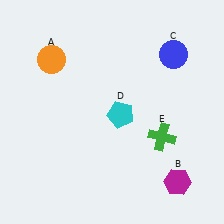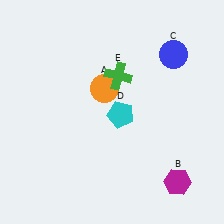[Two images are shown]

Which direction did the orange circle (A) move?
The orange circle (A) moved right.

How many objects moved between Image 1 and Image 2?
2 objects moved between the two images.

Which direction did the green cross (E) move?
The green cross (E) moved up.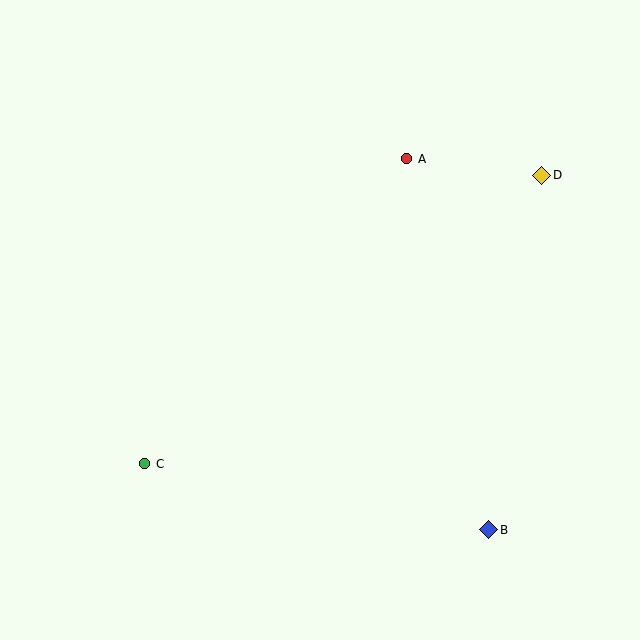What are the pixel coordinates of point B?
Point B is at (489, 530).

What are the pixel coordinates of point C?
Point C is at (145, 464).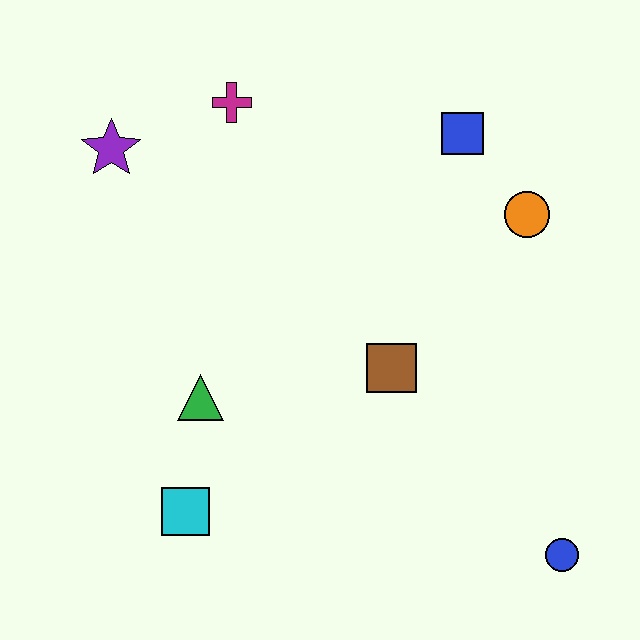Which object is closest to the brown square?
The green triangle is closest to the brown square.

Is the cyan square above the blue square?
No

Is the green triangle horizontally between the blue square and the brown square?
No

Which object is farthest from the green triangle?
The blue circle is farthest from the green triangle.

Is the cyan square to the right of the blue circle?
No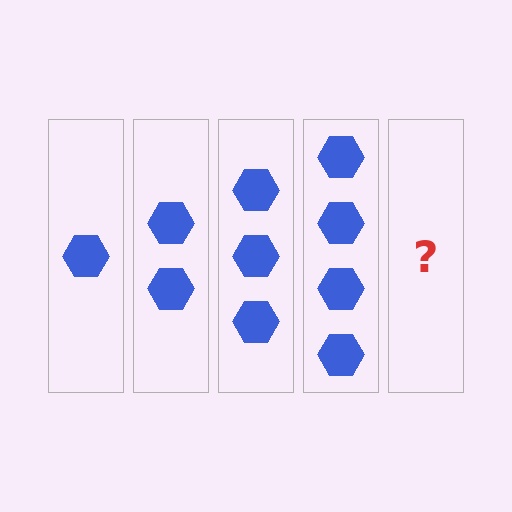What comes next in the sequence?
The next element should be 5 hexagons.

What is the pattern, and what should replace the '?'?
The pattern is that each step adds one more hexagon. The '?' should be 5 hexagons.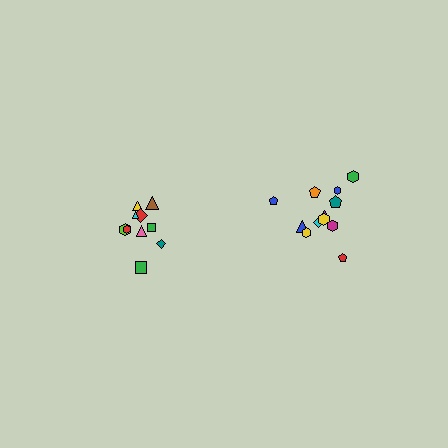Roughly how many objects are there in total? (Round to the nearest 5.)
Roughly 20 objects in total.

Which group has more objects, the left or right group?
The right group.